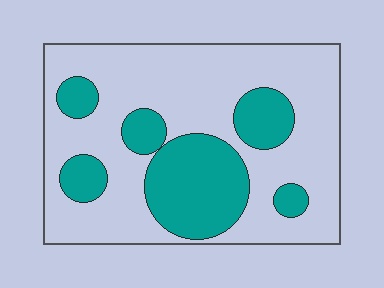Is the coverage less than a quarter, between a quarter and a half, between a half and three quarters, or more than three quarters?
Between a quarter and a half.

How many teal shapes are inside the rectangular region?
6.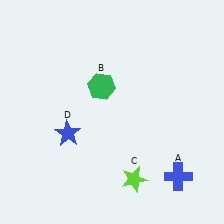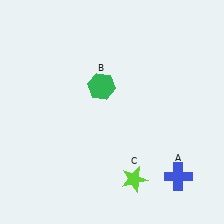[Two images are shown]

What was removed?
The blue star (D) was removed in Image 2.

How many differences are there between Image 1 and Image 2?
There is 1 difference between the two images.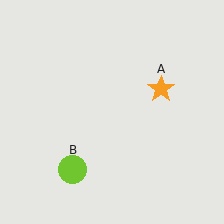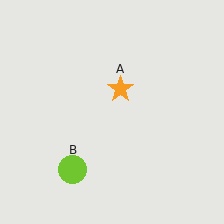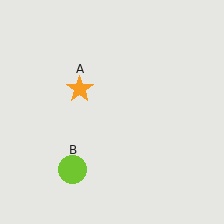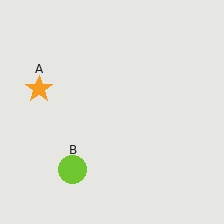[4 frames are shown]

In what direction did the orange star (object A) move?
The orange star (object A) moved left.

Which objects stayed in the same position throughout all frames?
Lime circle (object B) remained stationary.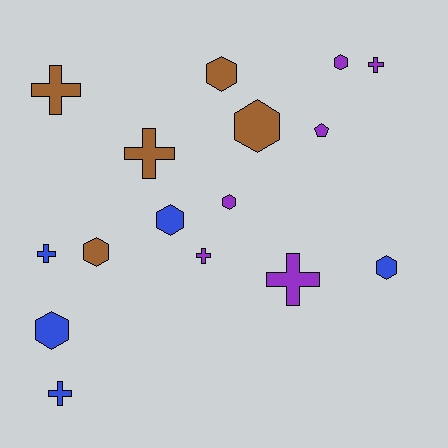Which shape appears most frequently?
Hexagon, with 8 objects.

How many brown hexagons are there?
There are 3 brown hexagons.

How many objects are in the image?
There are 16 objects.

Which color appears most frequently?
Purple, with 6 objects.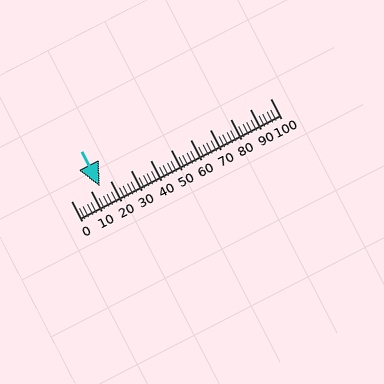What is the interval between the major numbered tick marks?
The major tick marks are spaced 10 units apart.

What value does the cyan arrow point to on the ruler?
The cyan arrow points to approximately 15.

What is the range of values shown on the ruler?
The ruler shows values from 0 to 100.